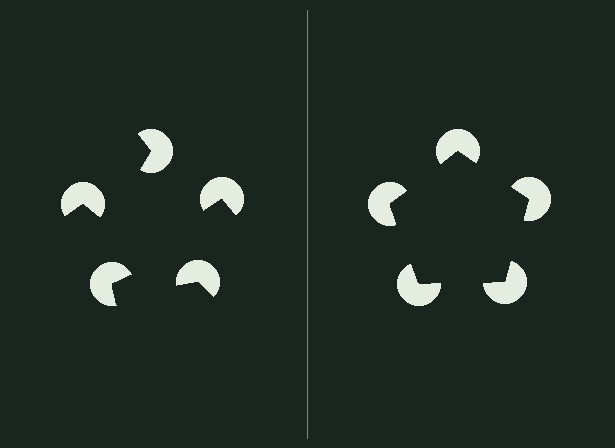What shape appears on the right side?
An illusory pentagon.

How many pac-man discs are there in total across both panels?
10 — 5 on each side.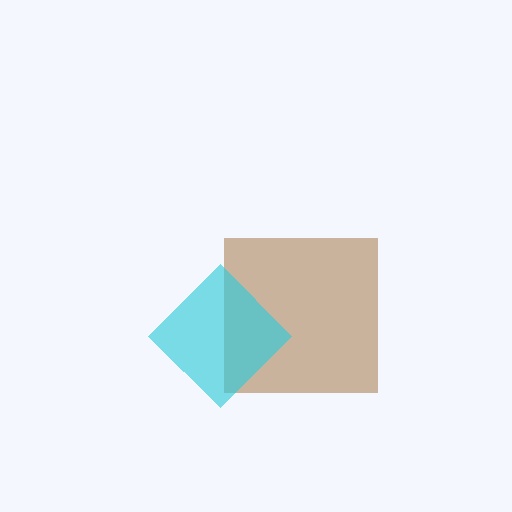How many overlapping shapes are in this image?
There are 2 overlapping shapes in the image.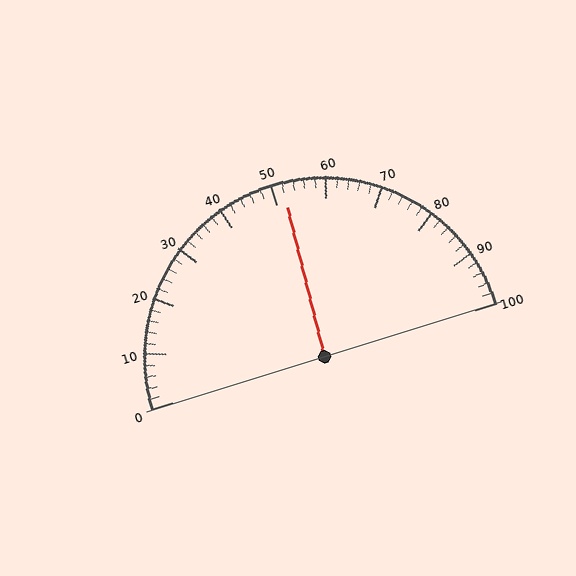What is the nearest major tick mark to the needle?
The nearest major tick mark is 50.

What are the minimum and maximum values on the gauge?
The gauge ranges from 0 to 100.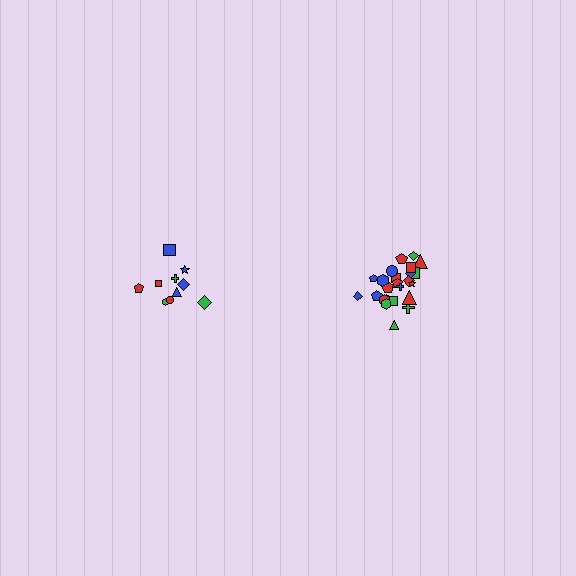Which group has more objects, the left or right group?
The right group.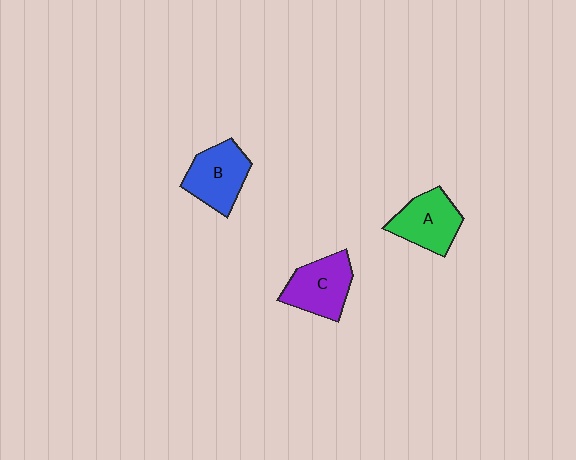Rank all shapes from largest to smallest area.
From largest to smallest: C (purple), B (blue), A (green).